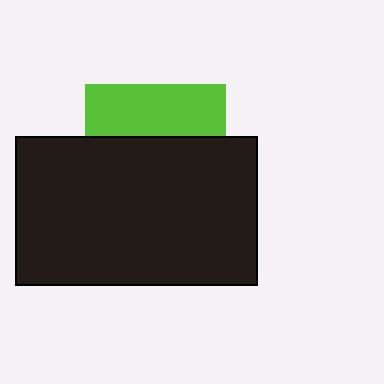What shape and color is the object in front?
The object in front is a black rectangle.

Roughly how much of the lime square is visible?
A small part of it is visible (roughly 37%).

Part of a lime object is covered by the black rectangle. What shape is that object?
It is a square.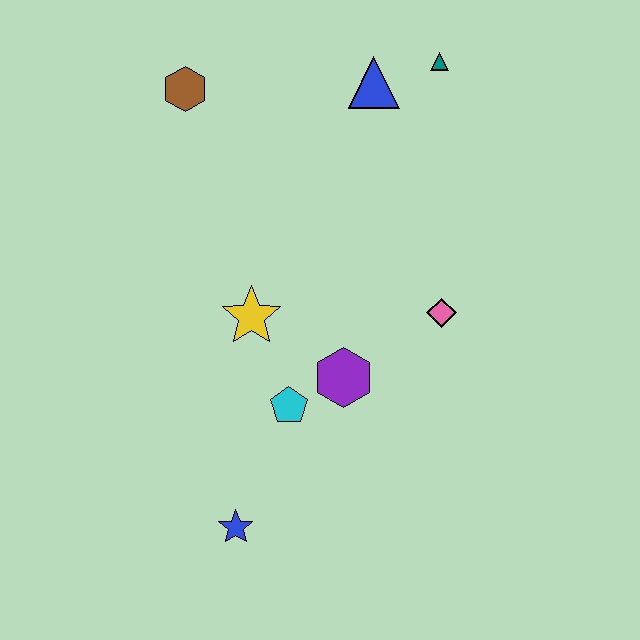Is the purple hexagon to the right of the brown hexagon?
Yes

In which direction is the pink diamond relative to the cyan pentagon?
The pink diamond is to the right of the cyan pentagon.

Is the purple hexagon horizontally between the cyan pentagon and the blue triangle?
Yes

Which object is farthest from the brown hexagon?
The blue star is farthest from the brown hexagon.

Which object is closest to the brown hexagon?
The blue triangle is closest to the brown hexagon.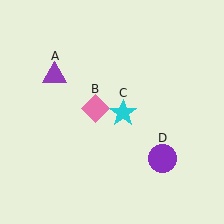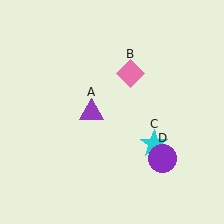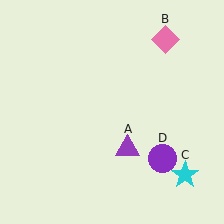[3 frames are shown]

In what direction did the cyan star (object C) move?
The cyan star (object C) moved down and to the right.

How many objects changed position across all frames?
3 objects changed position: purple triangle (object A), pink diamond (object B), cyan star (object C).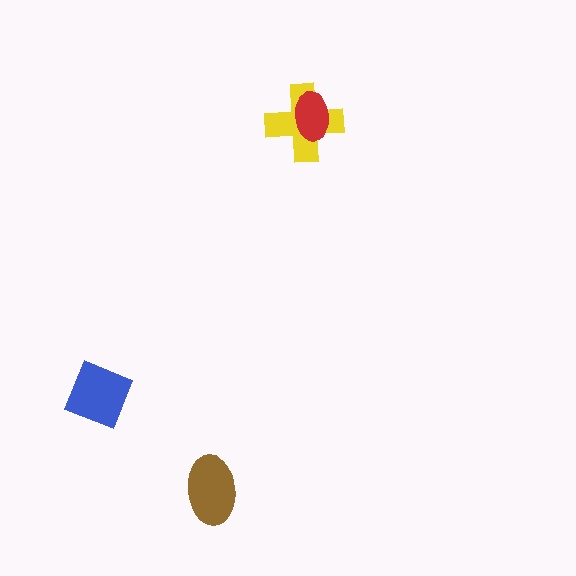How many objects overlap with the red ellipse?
1 object overlaps with the red ellipse.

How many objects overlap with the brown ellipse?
0 objects overlap with the brown ellipse.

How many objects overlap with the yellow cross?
1 object overlaps with the yellow cross.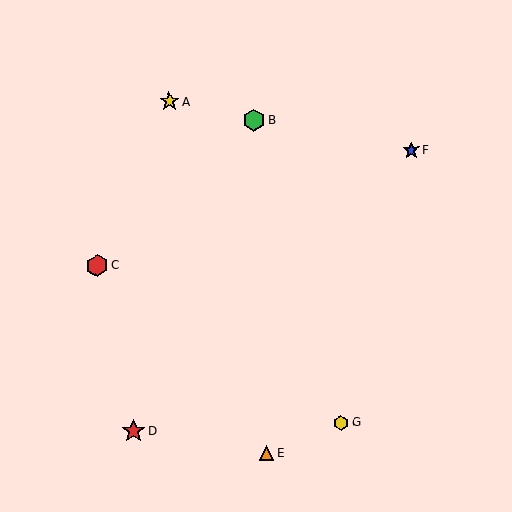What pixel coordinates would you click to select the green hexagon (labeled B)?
Click at (254, 120) to select the green hexagon B.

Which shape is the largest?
The red star (labeled D) is the largest.